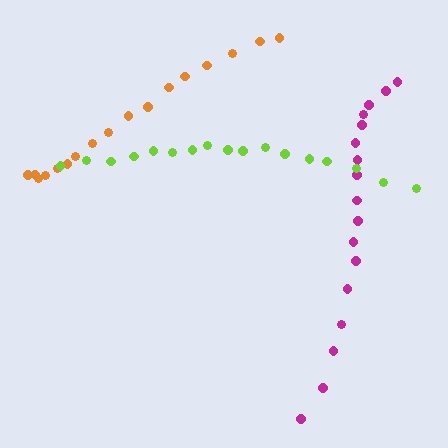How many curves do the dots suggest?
There are 3 distinct paths.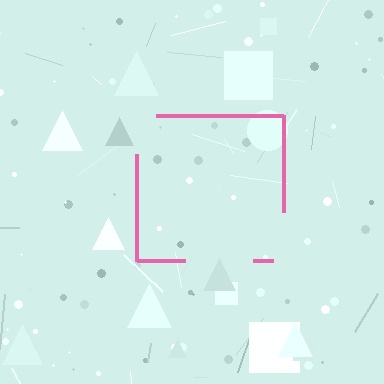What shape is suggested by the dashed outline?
The dashed outline suggests a square.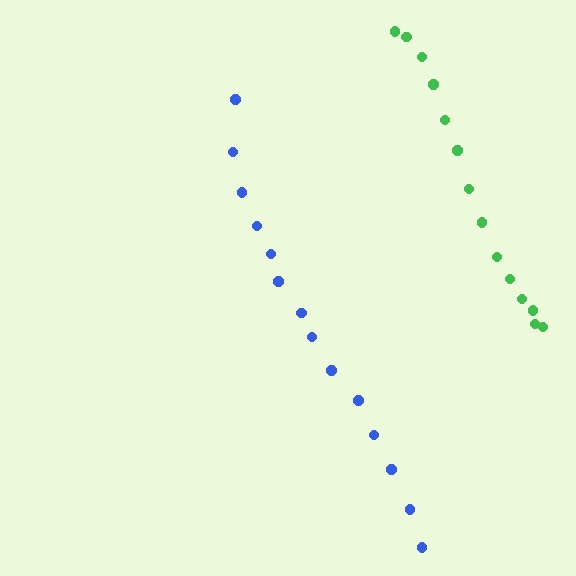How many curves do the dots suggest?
There are 2 distinct paths.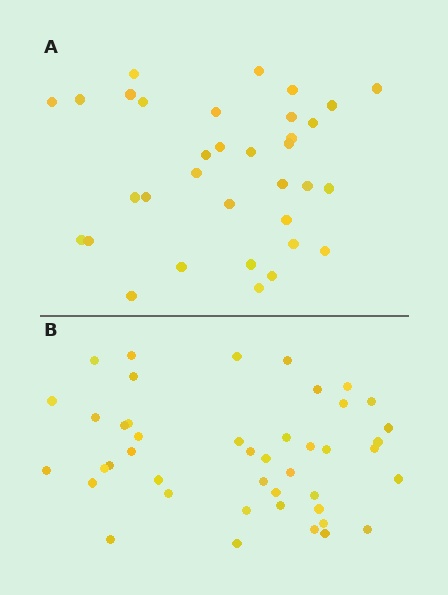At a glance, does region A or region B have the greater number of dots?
Region B (the bottom region) has more dots.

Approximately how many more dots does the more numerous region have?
Region B has roughly 10 or so more dots than region A.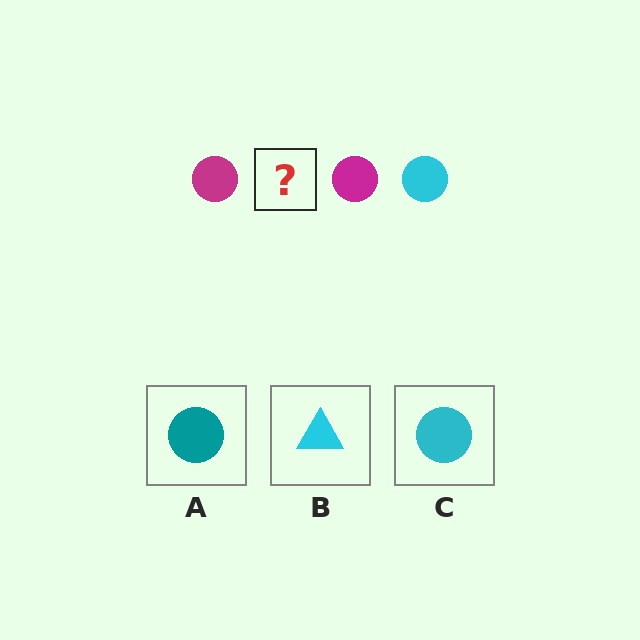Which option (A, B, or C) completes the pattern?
C.